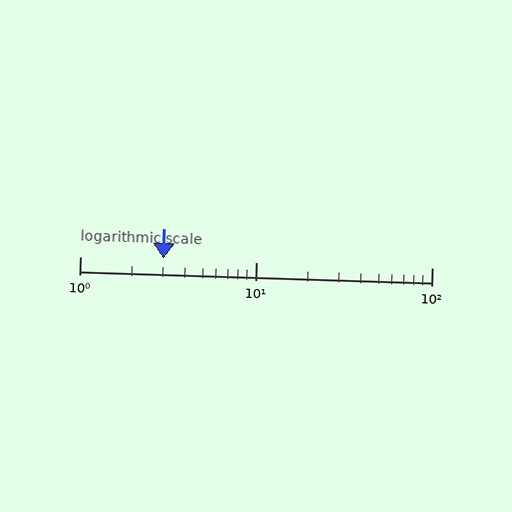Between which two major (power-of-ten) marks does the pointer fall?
The pointer is between 1 and 10.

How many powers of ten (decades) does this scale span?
The scale spans 2 decades, from 1 to 100.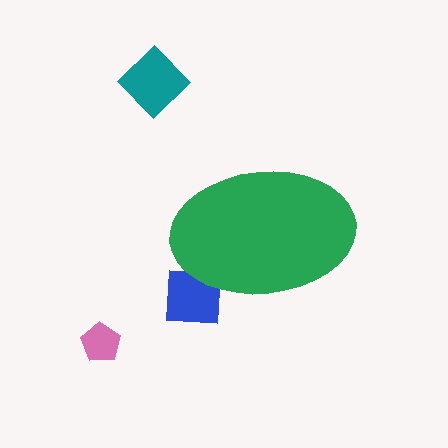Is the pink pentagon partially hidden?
No, the pink pentagon is fully visible.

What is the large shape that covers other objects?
A green ellipse.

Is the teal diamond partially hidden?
No, the teal diamond is fully visible.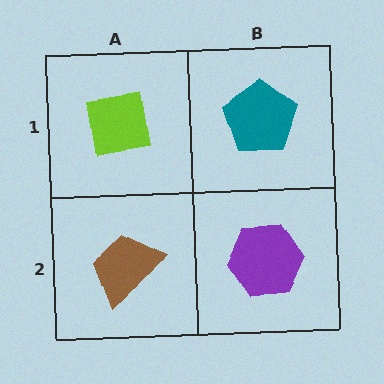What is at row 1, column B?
A teal pentagon.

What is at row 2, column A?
A brown trapezoid.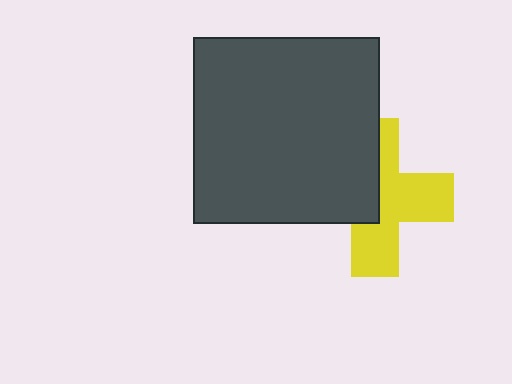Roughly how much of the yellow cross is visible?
About half of it is visible (roughly 56%).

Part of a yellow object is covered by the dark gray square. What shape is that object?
It is a cross.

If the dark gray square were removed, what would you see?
You would see the complete yellow cross.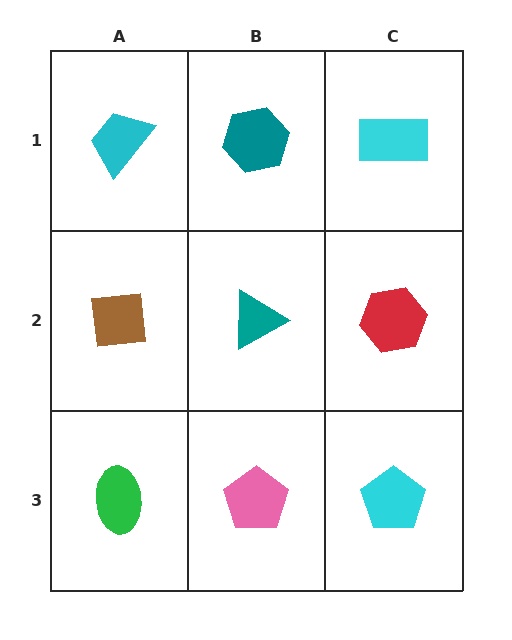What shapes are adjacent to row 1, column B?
A teal triangle (row 2, column B), a cyan trapezoid (row 1, column A), a cyan rectangle (row 1, column C).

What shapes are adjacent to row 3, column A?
A brown square (row 2, column A), a pink pentagon (row 3, column B).